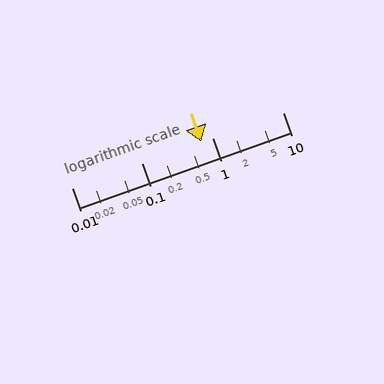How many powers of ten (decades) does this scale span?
The scale spans 3 decades, from 0.01 to 10.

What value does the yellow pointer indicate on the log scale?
The pointer indicates approximately 0.7.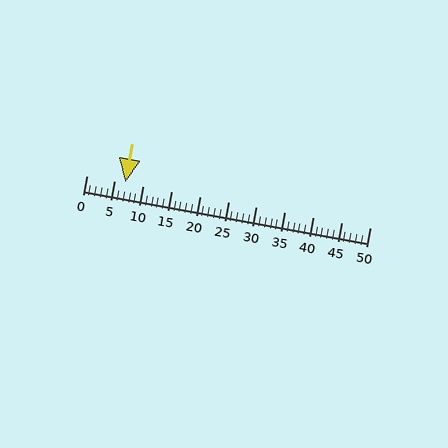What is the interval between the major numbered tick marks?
The major tick marks are spaced 5 units apart.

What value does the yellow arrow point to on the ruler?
The yellow arrow points to approximately 7.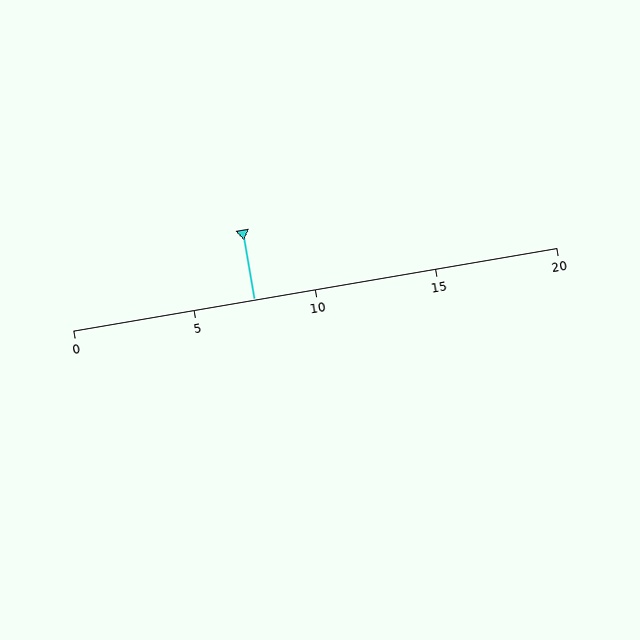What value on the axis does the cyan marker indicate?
The marker indicates approximately 7.5.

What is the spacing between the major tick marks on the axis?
The major ticks are spaced 5 apart.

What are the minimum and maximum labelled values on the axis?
The axis runs from 0 to 20.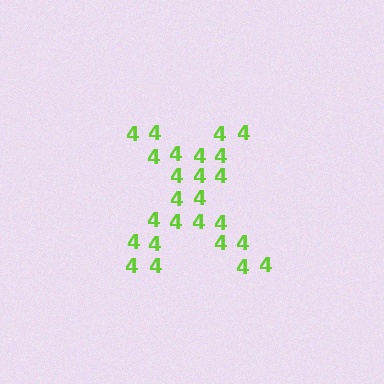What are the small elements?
The small elements are digit 4's.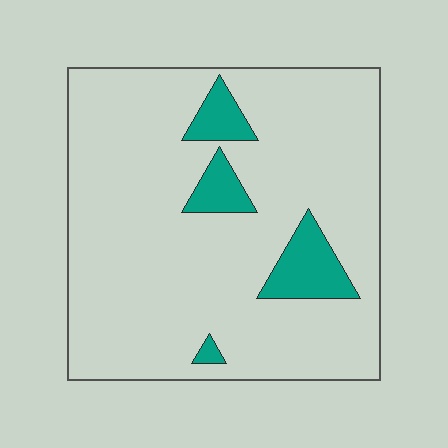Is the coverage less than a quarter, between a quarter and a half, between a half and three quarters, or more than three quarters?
Less than a quarter.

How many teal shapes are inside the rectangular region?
4.